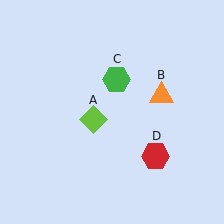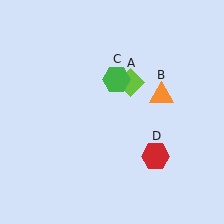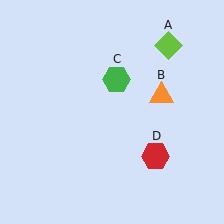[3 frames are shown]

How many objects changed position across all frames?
1 object changed position: lime diamond (object A).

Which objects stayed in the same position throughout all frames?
Orange triangle (object B) and green hexagon (object C) and red hexagon (object D) remained stationary.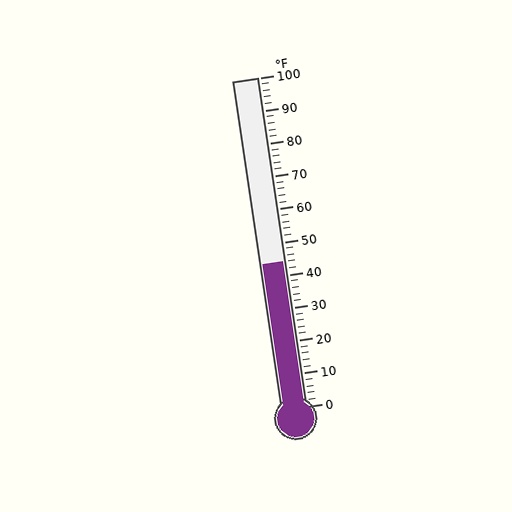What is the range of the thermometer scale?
The thermometer scale ranges from 0°F to 100°F.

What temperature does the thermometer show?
The thermometer shows approximately 44°F.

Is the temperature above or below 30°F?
The temperature is above 30°F.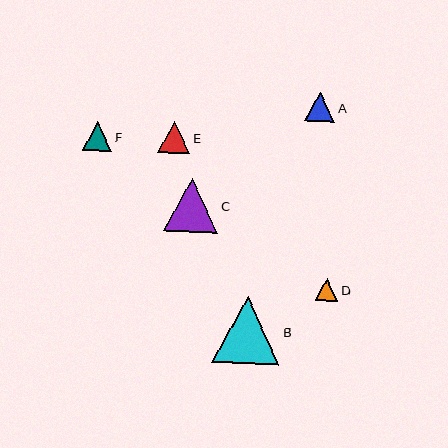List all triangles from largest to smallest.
From largest to smallest: B, C, E, A, F, D.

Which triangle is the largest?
Triangle B is the largest with a size of approximately 67 pixels.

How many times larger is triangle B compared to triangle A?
Triangle B is approximately 2.3 times the size of triangle A.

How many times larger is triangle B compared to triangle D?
Triangle B is approximately 3.0 times the size of triangle D.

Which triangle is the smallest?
Triangle D is the smallest with a size of approximately 23 pixels.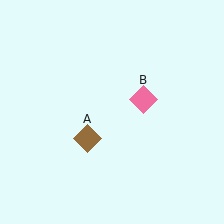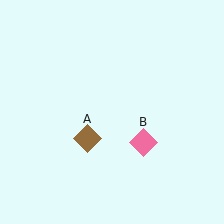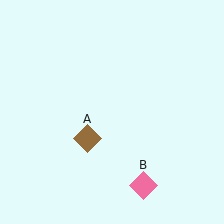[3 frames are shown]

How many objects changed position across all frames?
1 object changed position: pink diamond (object B).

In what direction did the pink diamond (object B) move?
The pink diamond (object B) moved down.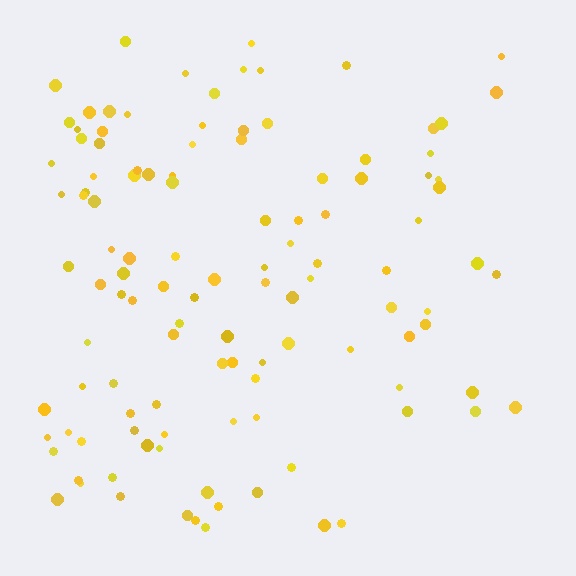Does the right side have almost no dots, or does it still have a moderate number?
Still a moderate number, just noticeably fewer than the left.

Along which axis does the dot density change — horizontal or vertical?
Horizontal.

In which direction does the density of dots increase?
From right to left, with the left side densest.